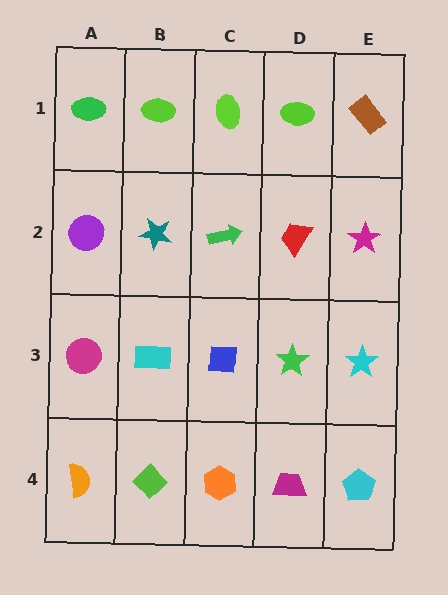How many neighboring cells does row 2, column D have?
4.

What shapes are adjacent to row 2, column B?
A lime ellipse (row 1, column B), a cyan rectangle (row 3, column B), a purple circle (row 2, column A), a green arrow (row 2, column C).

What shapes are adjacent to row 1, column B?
A teal star (row 2, column B), a green ellipse (row 1, column A), a lime ellipse (row 1, column C).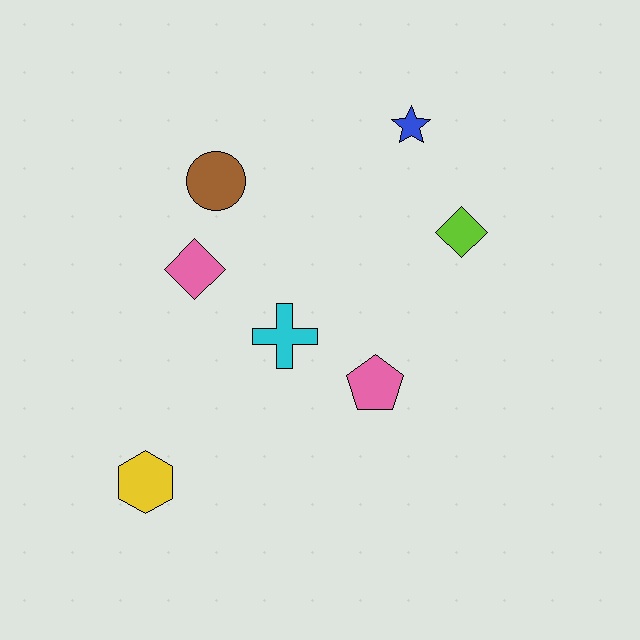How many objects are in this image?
There are 7 objects.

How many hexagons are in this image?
There is 1 hexagon.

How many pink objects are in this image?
There are 2 pink objects.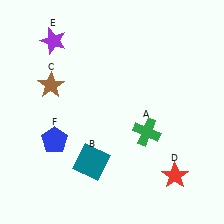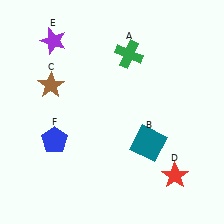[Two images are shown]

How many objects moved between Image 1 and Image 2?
2 objects moved between the two images.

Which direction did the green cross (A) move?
The green cross (A) moved up.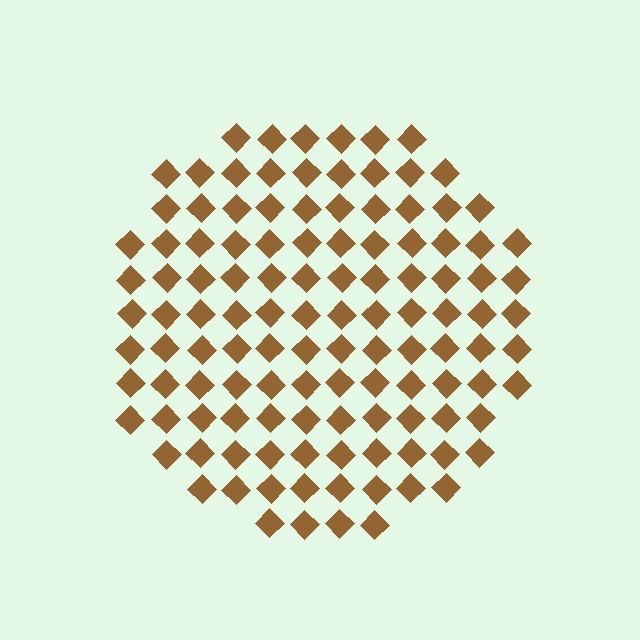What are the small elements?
The small elements are diamonds.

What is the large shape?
The large shape is a circle.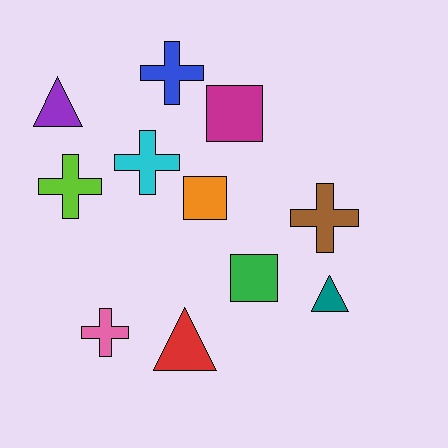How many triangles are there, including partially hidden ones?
There are 3 triangles.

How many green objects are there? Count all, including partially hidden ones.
There is 1 green object.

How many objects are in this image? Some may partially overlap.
There are 11 objects.